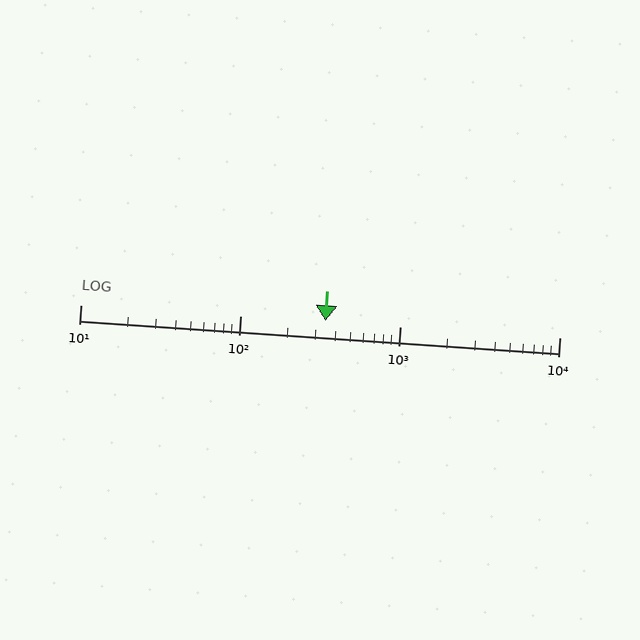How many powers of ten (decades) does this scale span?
The scale spans 3 decades, from 10 to 10000.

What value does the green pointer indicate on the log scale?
The pointer indicates approximately 340.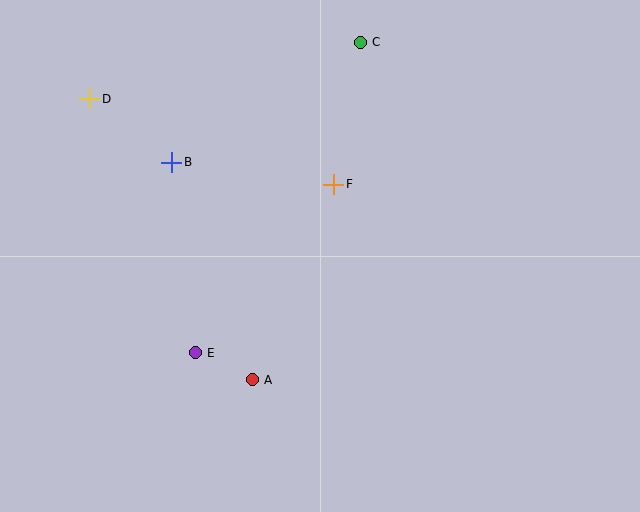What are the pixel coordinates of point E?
Point E is at (195, 353).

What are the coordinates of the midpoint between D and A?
The midpoint between D and A is at (171, 239).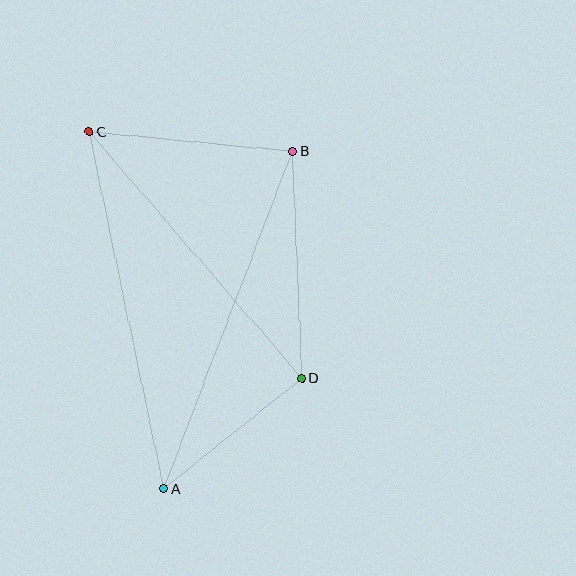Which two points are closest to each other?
Points A and D are closest to each other.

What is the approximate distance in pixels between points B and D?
The distance between B and D is approximately 227 pixels.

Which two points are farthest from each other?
Points A and C are farthest from each other.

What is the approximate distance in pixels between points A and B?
The distance between A and B is approximately 361 pixels.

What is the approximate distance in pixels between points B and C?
The distance between B and C is approximately 204 pixels.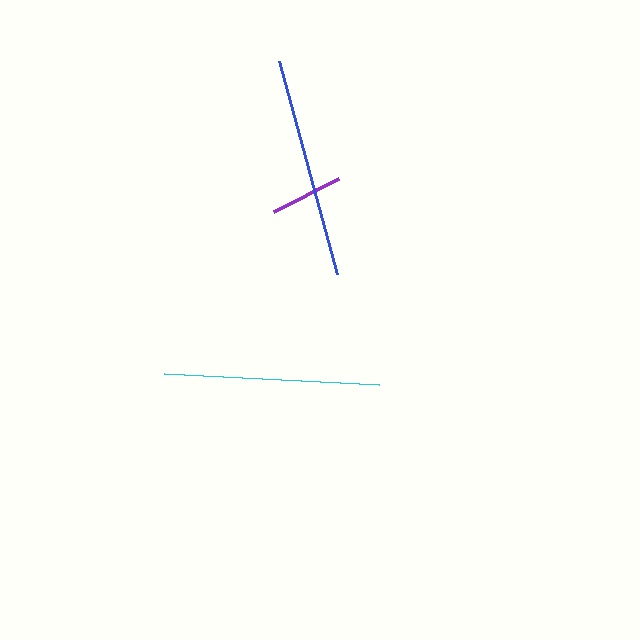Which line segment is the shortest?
The purple line is the shortest at approximately 73 pixels.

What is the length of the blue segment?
The blue segment is approximately 220 pixels long.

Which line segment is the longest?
The blue line is the longest at approximately 220 pixels.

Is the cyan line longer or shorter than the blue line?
The blue line is longer than the cyan line.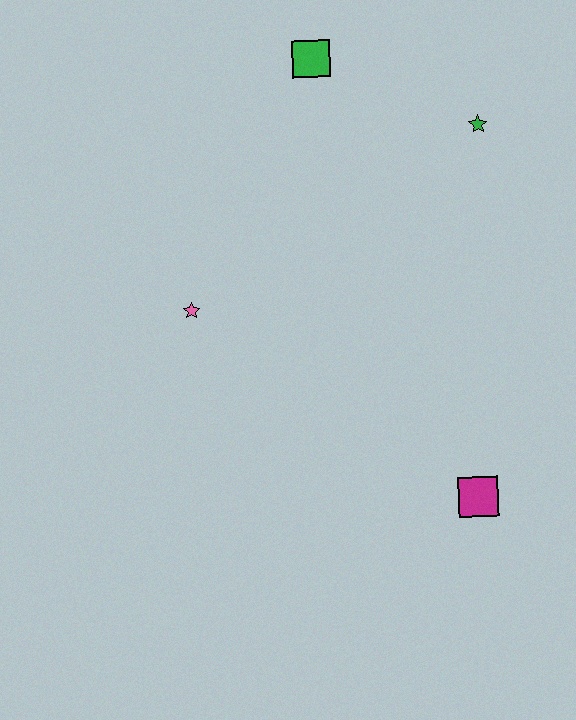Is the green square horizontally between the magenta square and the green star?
No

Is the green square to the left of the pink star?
No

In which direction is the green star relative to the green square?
The green star is to the right of the green square.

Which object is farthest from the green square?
The magenta square is farthest from the green square.